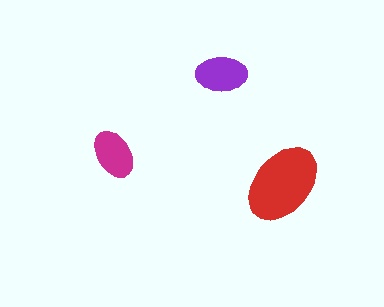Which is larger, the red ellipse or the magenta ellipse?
The red one.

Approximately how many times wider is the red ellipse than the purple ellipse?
About 1.5 times wider.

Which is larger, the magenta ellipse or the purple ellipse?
The purple one.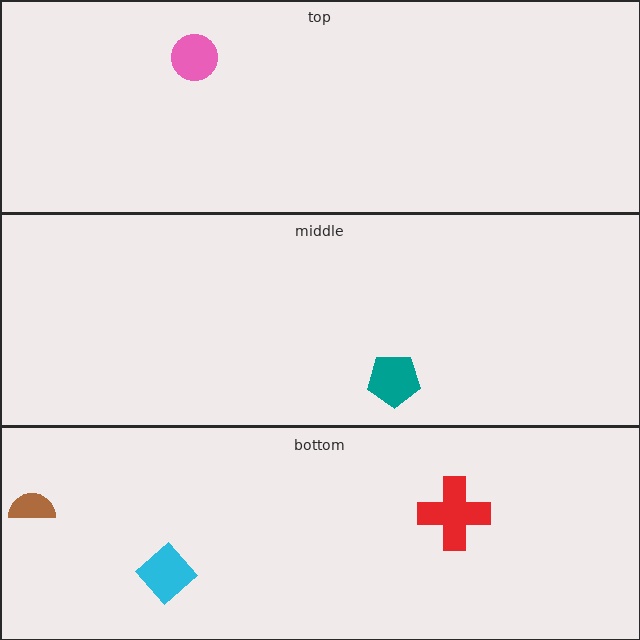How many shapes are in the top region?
1.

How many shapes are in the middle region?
1.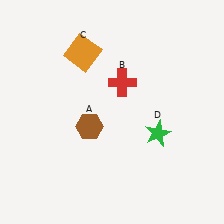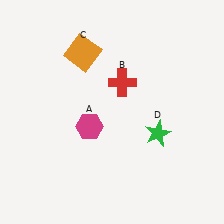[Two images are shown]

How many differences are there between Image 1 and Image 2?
There is 1 difference between the two images.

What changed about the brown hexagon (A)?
In Image 1, A is brown. In Image 2, it changed to magenta.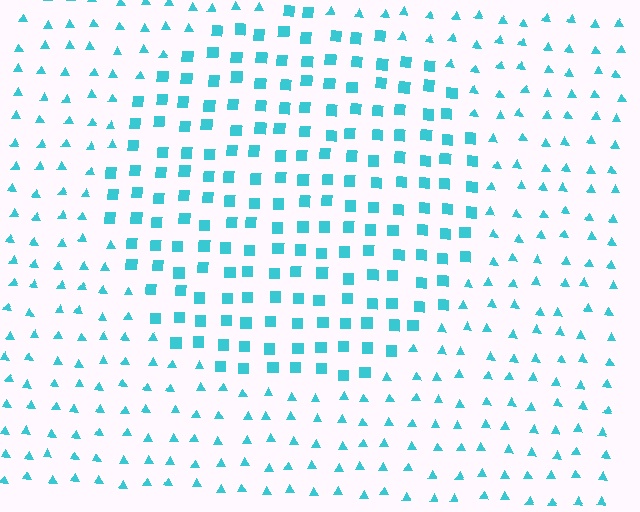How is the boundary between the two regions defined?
The boundary is defined by a change in element shape: squares inside vs. triangles outside. All elements share the same color and spacing.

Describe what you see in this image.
The image is filled with small cyan elements arranged in a uniform grid. A circle-shaped region contains squares, while the surrounding area contains triangles. The boundary is defined purely by the change in element shape.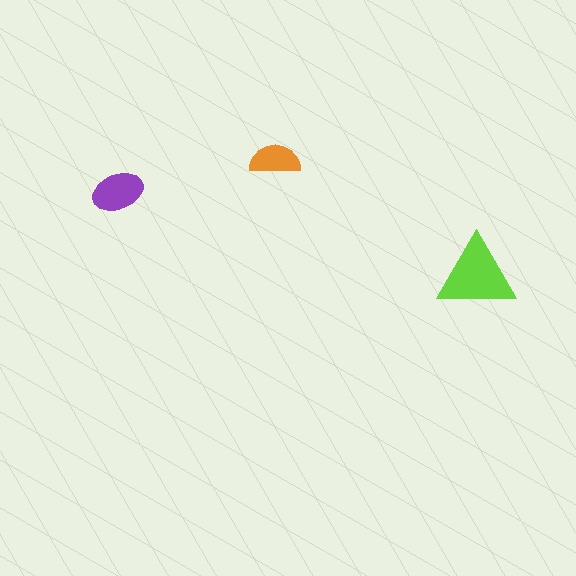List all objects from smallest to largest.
The orange semicircle, the purple ellipse, the lime triangle.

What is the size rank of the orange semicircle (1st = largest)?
3rd.